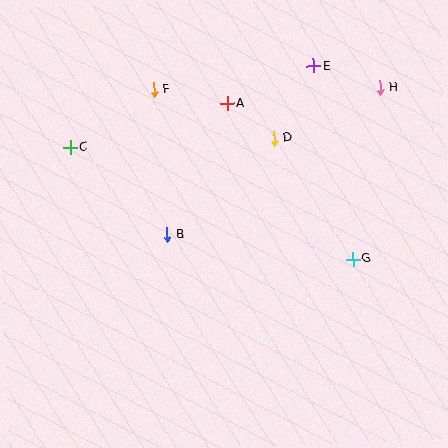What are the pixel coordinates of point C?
Point C is at (70, 147).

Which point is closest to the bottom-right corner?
Point G is closest to the bottom-right corner.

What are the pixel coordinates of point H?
Point H is at (380, 87).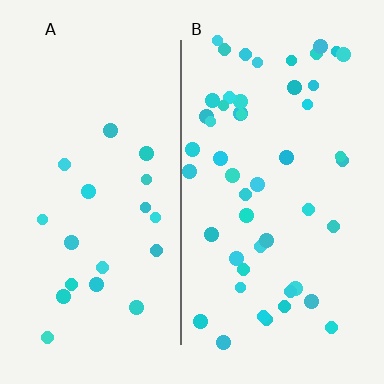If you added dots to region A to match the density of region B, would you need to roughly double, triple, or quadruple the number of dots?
Approximately triple.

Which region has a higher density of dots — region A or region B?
B (the right).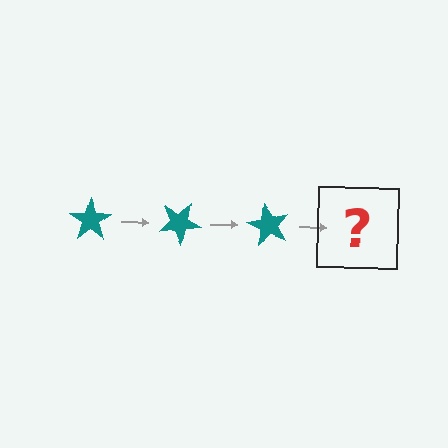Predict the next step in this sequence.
The next step is a teal star rotated 90 degrees.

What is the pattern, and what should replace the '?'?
The pattern is that the star rotates 30 degrees each step. The '?' should be a teal star rotated 90 degrees.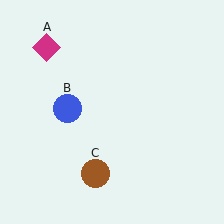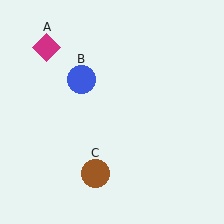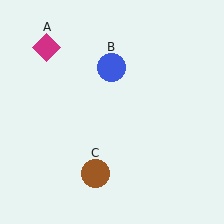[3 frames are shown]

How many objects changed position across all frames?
1 object changed position: blue circle (object B).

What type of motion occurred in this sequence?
The blue circle (object B) rotated clockwise around the center of the scene.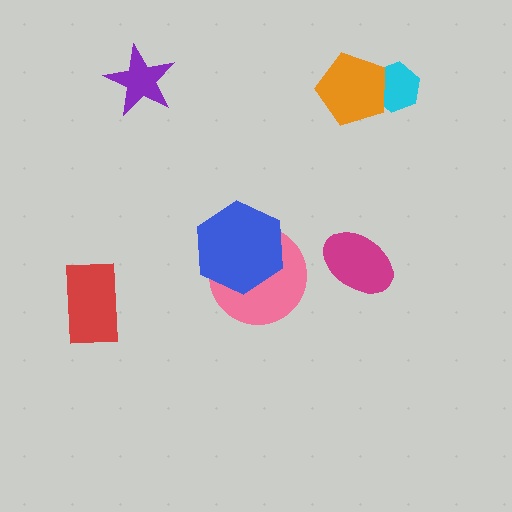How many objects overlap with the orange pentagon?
1 object overlaps with the orange pentagon.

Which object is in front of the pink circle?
The blue hexagon is in front of the pink circle.